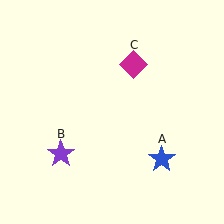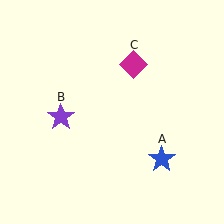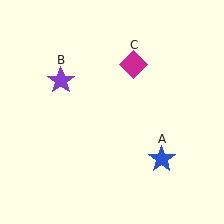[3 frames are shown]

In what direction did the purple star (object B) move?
The purple star (object B) moved up.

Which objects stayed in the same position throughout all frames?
Blue star (object A) and magenta diamond (object C) remained stationary.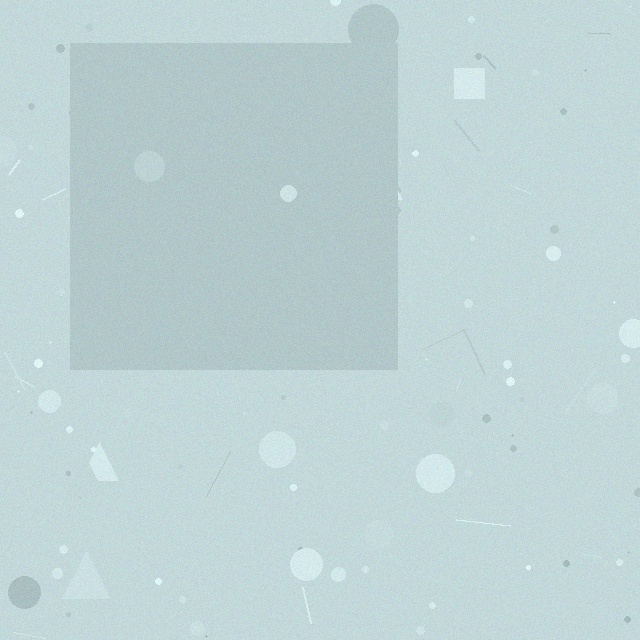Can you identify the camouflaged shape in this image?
The camouflaged shape is a square.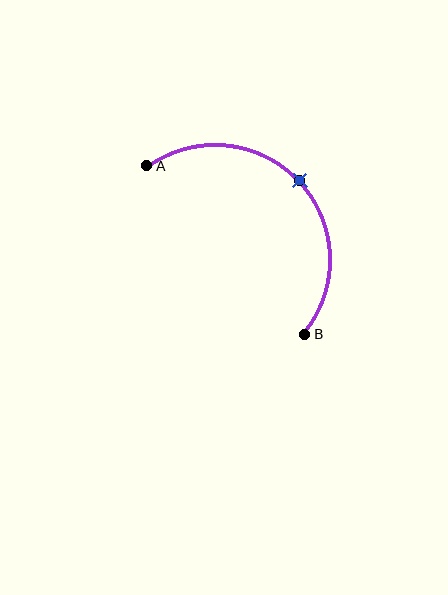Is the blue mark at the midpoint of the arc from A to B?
Yes. The blue mark lies on the arc at equal arc-length from both A and B — it is the arc midpoint.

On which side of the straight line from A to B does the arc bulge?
The arc bulges above and to the right of the straight line connecting A and B.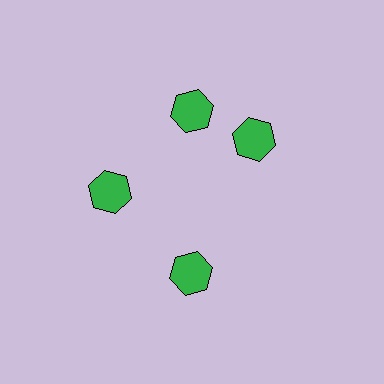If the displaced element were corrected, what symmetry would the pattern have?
It would have 4-fold rotational symmetry — the pattern would map onto itself every 90 degrees.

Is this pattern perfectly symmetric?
No. The 4 green hexagons are arranged in a ring, but one element near the 3 o'clock position is rotated out of alignment along the ring, breaking the 4-fold rotational symmetry.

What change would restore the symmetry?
The symmetry would be restored by rotating it back into even spacing with its neighbors so that all 4 hexagons sit at equal angles and equal distance from the center.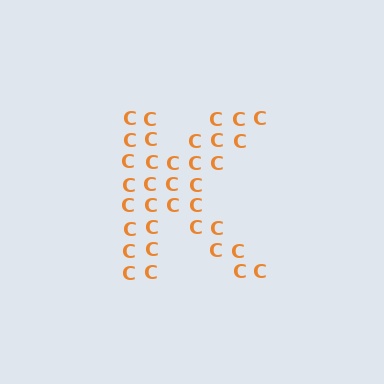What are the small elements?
The small elements are letter C's.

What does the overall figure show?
The overall figure shows the letter K.